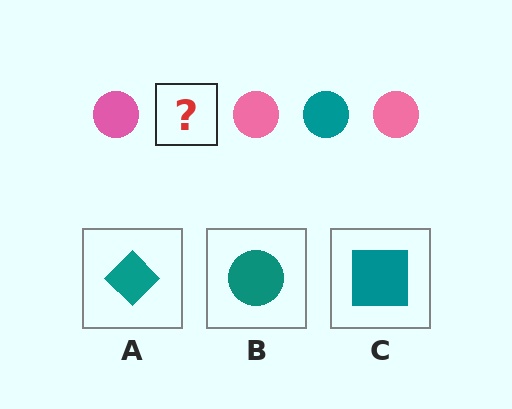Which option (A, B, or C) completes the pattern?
B.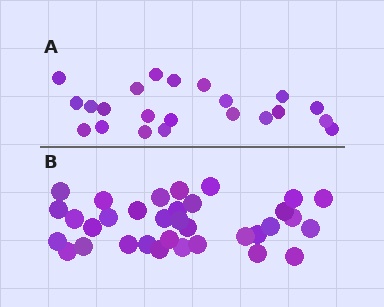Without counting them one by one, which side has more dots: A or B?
Region B (the bottom region) has more dots.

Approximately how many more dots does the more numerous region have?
Region B has roughly 12 or so more dots than region A.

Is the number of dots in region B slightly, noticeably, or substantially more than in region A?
Region B has substantially more. The ratio is roughly 1.5 to 1.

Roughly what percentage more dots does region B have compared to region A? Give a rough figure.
About 55% more.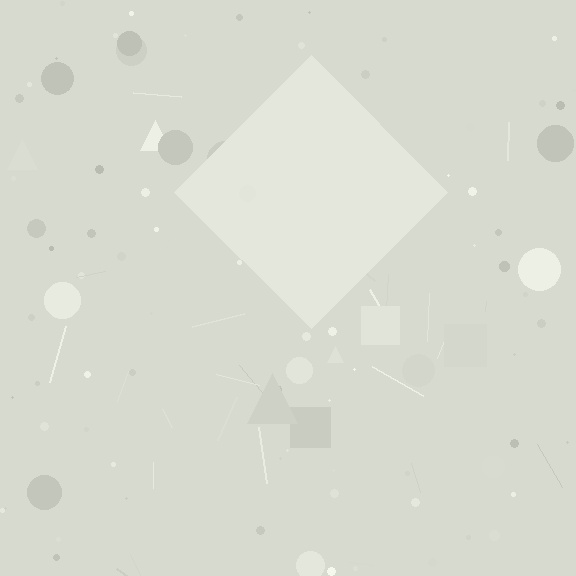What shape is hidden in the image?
A diamond is hidden in the image.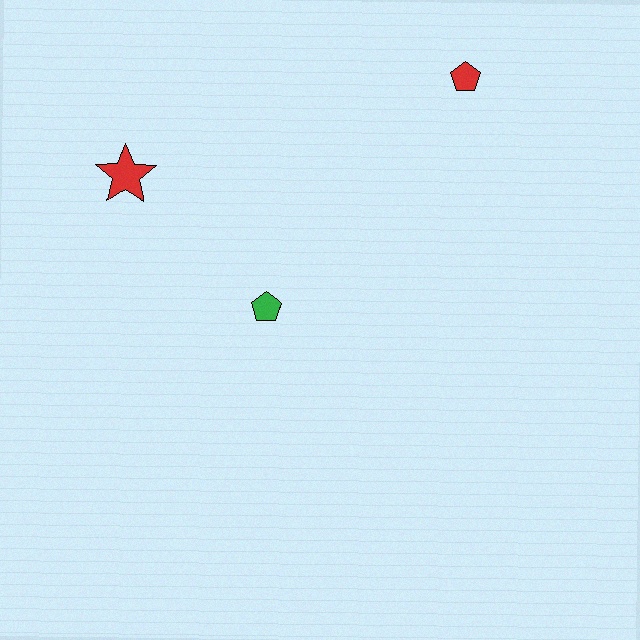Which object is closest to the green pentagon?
The red star is closest to the green pentagon.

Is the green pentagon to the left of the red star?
No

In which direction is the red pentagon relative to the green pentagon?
The red pentagon is above the green pentagon.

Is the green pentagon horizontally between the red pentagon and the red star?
Yes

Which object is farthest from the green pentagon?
The red pentagon is farthest from the green pentagon.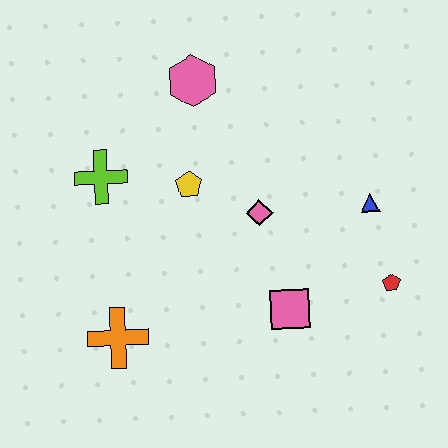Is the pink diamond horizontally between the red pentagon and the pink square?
No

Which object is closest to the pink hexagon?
The yellow pentagon is closest to the pink hexagon.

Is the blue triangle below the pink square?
No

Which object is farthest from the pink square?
The pink hexagon is farthest from the pink square.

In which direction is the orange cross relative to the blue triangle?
The orange cross is to the left of the blue triangle.